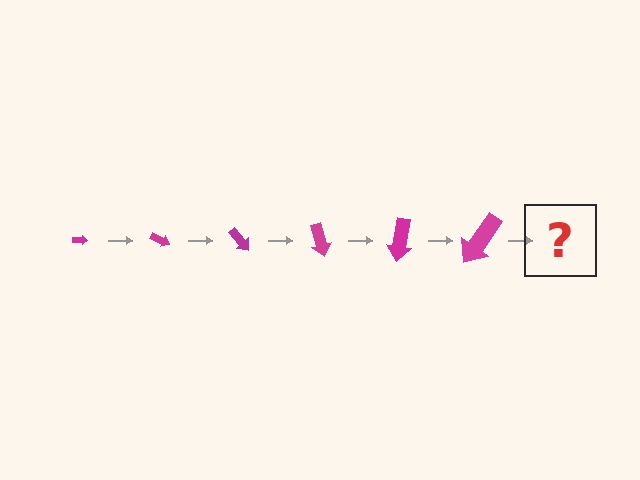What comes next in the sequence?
The next element should be an arrow, larger than the previous one and rotated 150 degrees from the start.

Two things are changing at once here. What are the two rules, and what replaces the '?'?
The two rules are that the arrow grows larger each step and it rotates 25 degrees each step. The '?' should be an arrow, larger than the previous one and rotated 150 degrees from the start.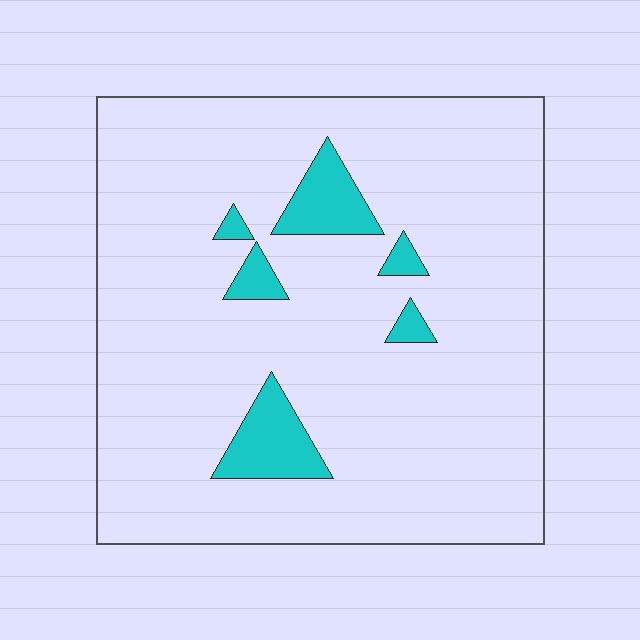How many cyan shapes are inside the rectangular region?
6.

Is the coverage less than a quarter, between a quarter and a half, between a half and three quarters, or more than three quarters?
Less than a quarter.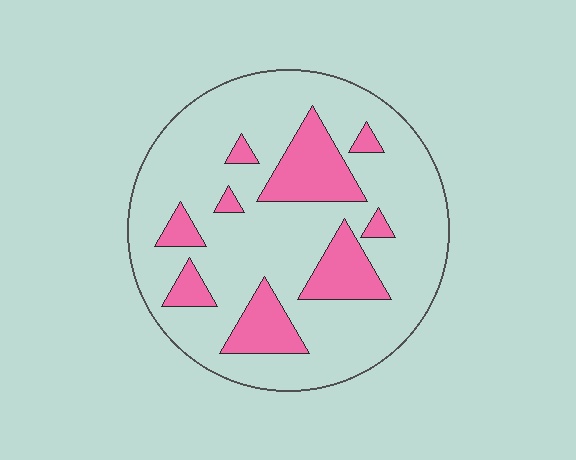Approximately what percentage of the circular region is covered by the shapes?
Approximately 20%.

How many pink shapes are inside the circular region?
9.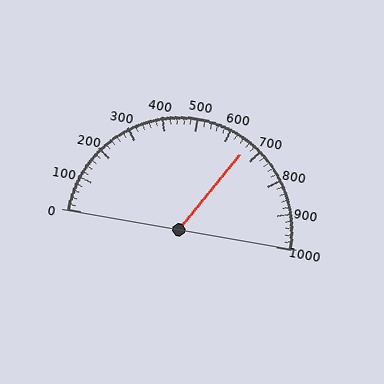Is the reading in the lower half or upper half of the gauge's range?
The reading is in the upper half of the range (0 to 1000).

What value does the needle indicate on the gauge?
The needle indicates approximately 660.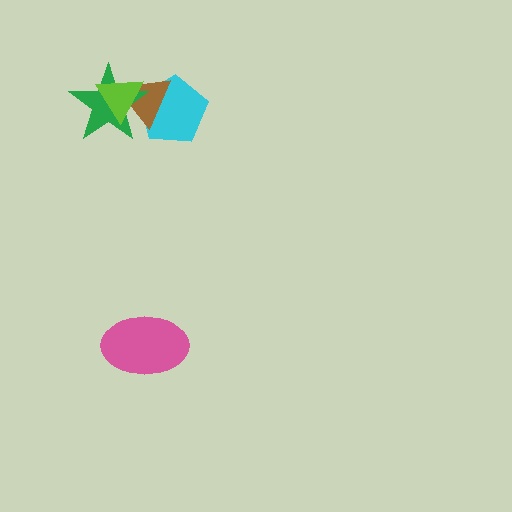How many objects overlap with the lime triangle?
3 objects overlap with the lime triangle.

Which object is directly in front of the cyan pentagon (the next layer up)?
The brown triangle is directly in front of the cyan pentagon.